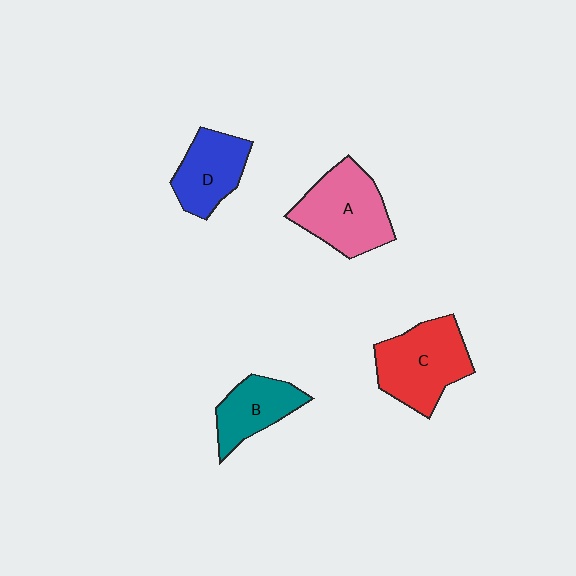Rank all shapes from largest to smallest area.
From largest to smallest: A (pink), C (red), D (blue), B (teal).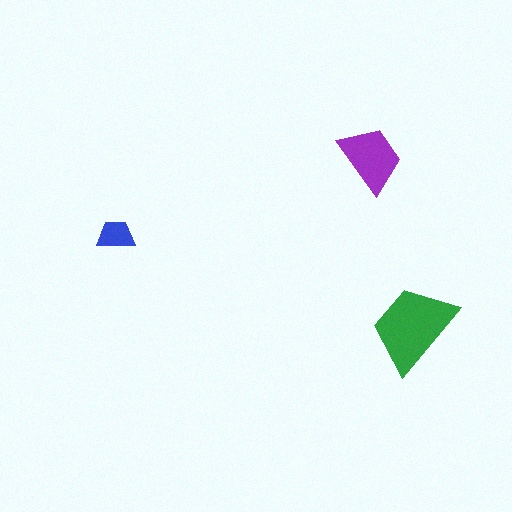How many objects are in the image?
There are 3 objects in the image.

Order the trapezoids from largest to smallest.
the green one, the purple one, the blue one.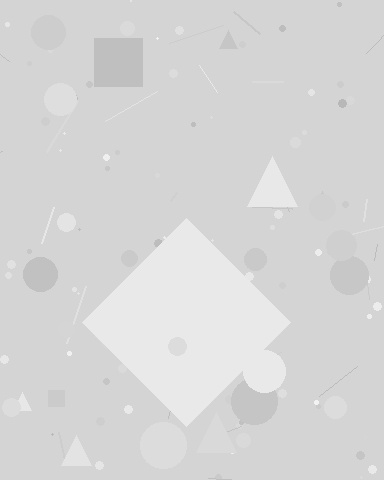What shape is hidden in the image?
A diamond is hidden in the image.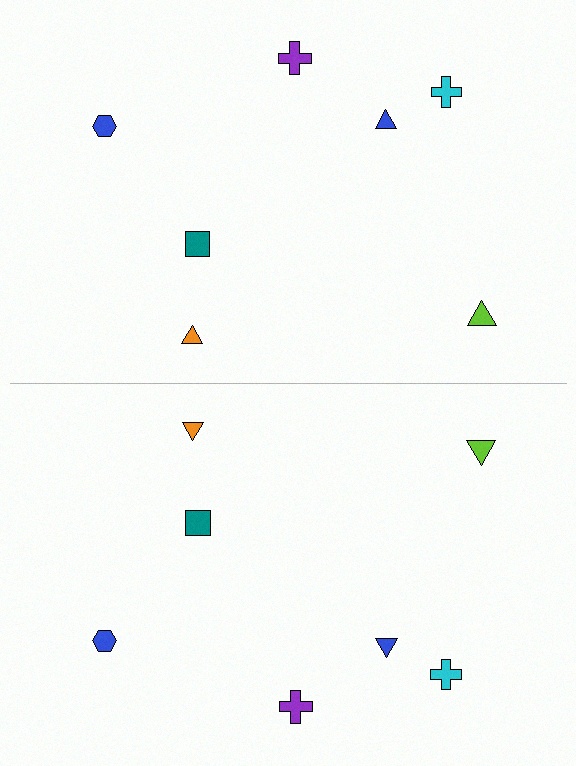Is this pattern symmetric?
Yes, this pattern has bilateral (reflection) symmetry.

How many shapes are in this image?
There are 14 shapes in this image.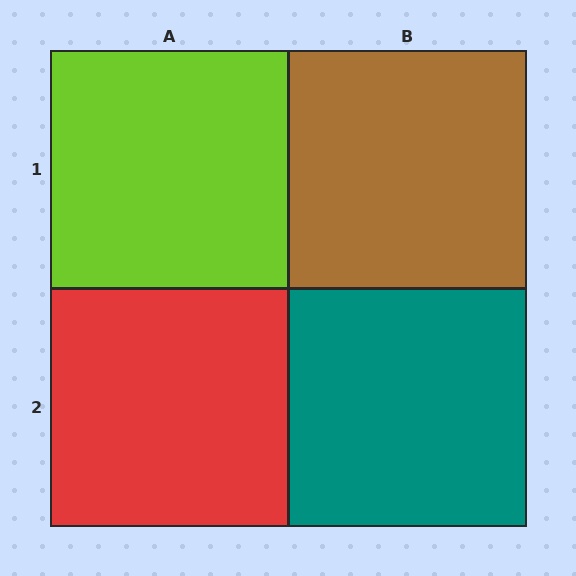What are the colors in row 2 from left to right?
Red, teal.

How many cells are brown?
1 cell is brown.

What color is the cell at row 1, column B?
Brown.